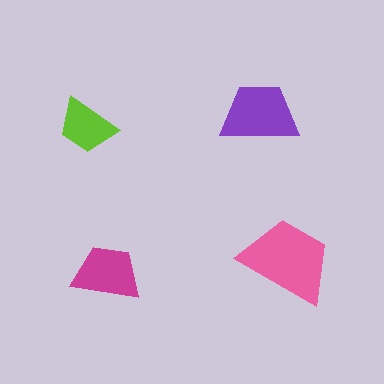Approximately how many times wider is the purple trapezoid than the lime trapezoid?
About 1.5 times wider.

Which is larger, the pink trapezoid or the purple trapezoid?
The pink one.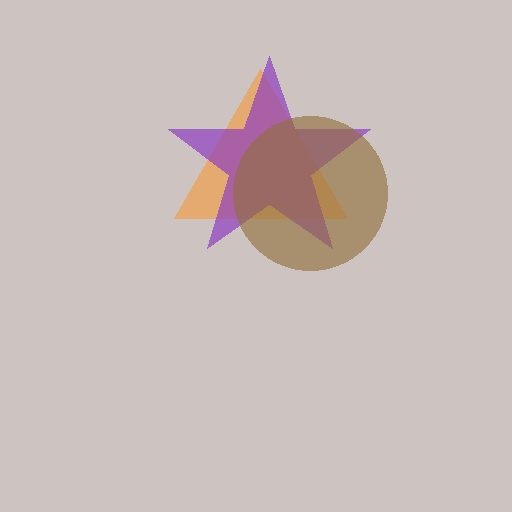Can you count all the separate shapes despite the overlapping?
Yes, there are 3 separate shapes.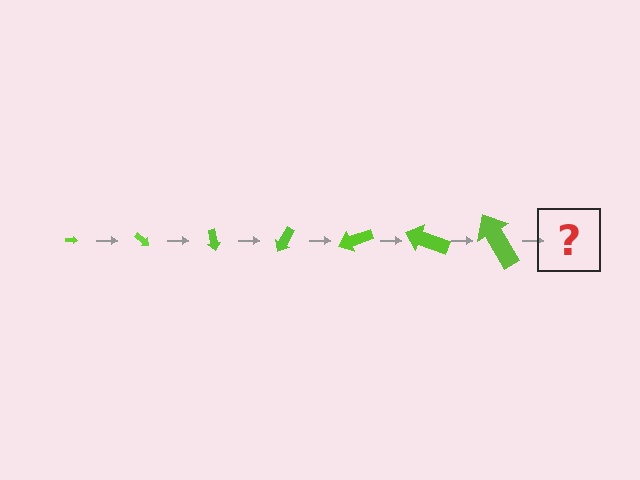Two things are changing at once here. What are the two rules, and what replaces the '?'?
The two rules are that the arrow grows larger each step and it rotates 40 degrees each step. The '?' should be an arrow, larger than the previous one and rotated 280 degrees from the start.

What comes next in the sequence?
The next element should be an arrow, larger than the previous one and rotated 280 degrees from the start.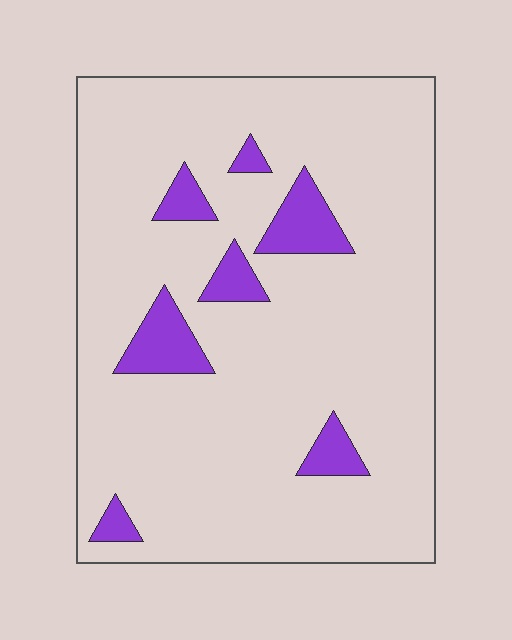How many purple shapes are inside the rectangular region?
7.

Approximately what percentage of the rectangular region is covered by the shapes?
Approximately 10%.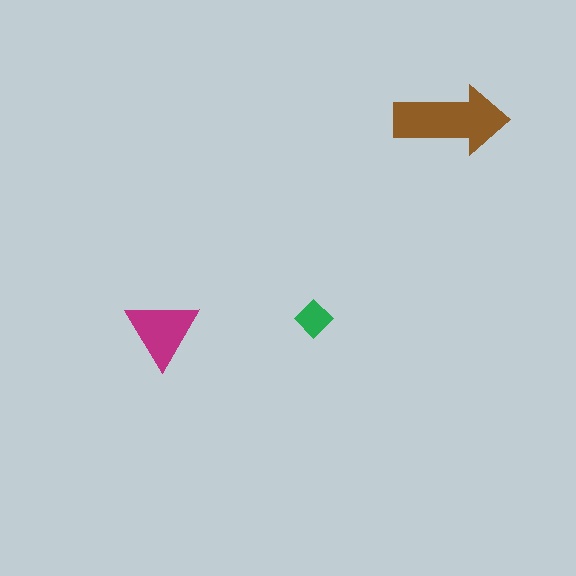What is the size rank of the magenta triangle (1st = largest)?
2nd.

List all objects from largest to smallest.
The brown arrow, the magenta triangle, the green diamond.